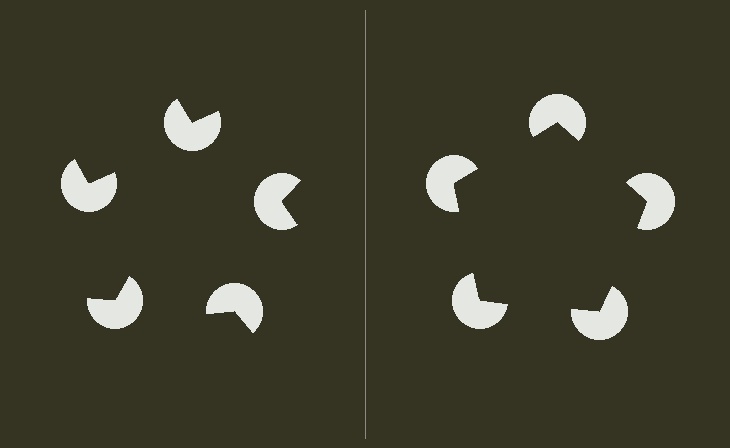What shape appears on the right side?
An illusory pentagon.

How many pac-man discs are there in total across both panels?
10 — 5 on each side.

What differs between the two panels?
The pac-man discs are positioned identically on both sides; only the wedge orientations differ. On the right they align to a pentagon; on the left they are misaligned.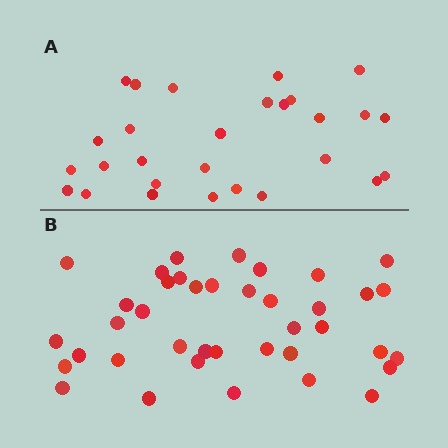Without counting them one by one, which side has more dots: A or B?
Region B (the bottom region) has more dots.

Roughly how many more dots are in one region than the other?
Region B has roughly 12 or so more dots than region A.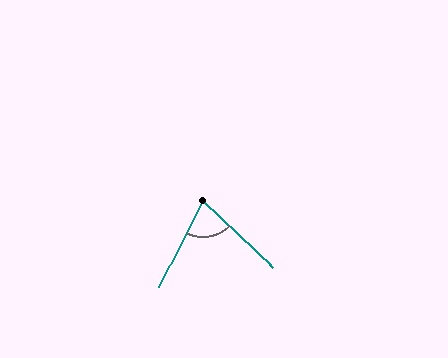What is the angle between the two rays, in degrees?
Approximately 73 degrees.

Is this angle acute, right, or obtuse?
It is acute.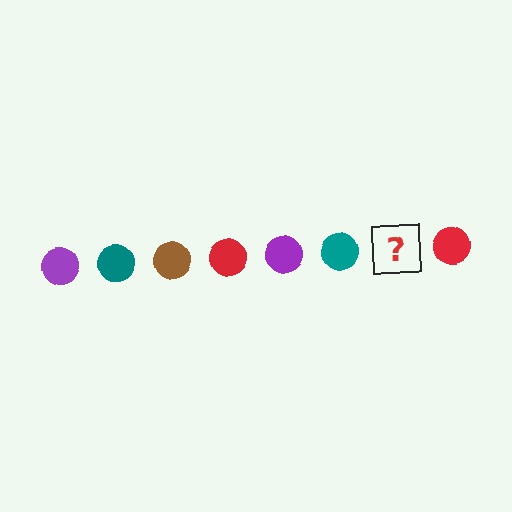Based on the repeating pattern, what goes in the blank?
The blank should be a brown circle.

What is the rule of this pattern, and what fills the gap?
The rule is that the pattern cycles through purple, teal, brown, red circles. The gap should be filled with a brown circle.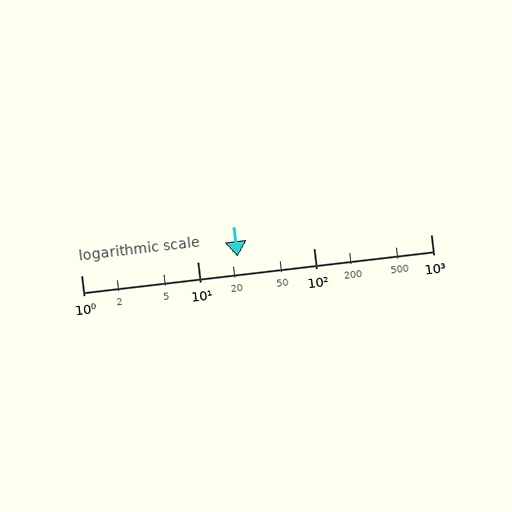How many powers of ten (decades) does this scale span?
The scale spans 3 decades, from 1 to 1000.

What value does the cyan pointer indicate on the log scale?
The pointer indicates approximately 22.